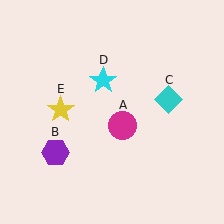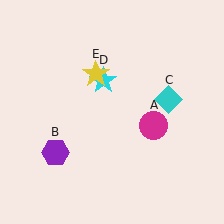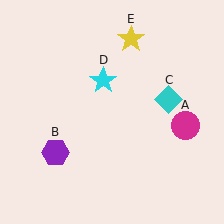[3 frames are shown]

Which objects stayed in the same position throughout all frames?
Purple hexagon (object B) and cyan diamond (object C) and cyan star (object D) remained stationary.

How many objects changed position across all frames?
2 objects changed position: magenta circle (object A), yellow star (object E).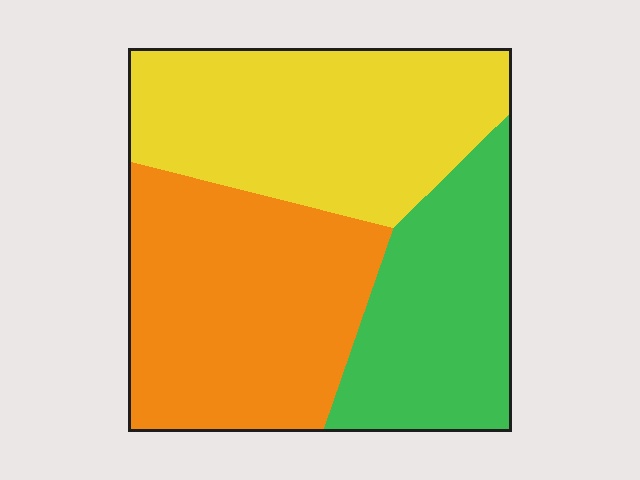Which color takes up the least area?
Green, at roughly 25%.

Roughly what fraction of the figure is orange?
Orange covers around 40% of the figure.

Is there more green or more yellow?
Yellow.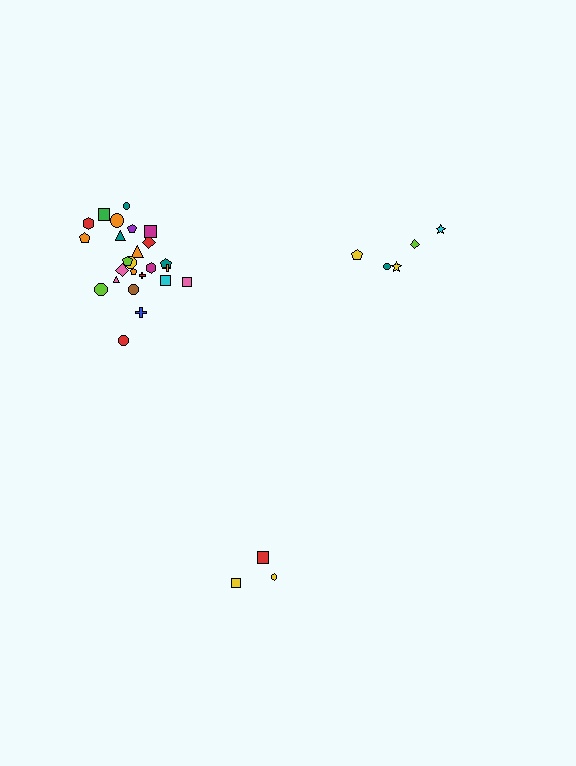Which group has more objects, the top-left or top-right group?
The top-left group.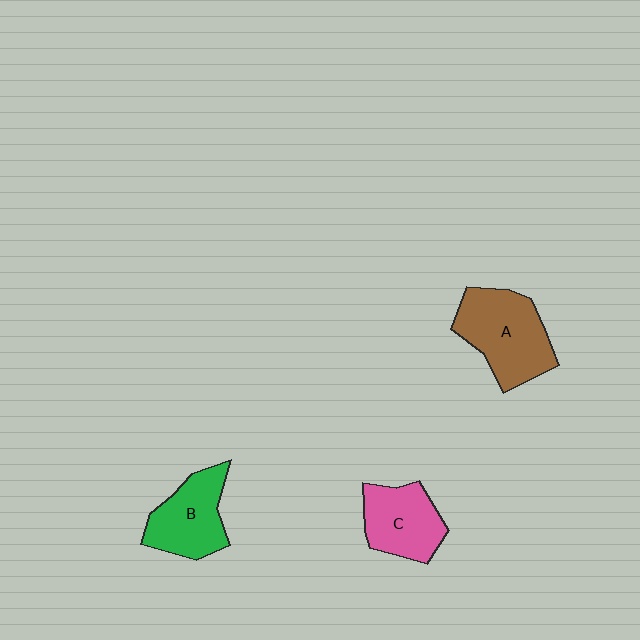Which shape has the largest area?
Shape A (brown).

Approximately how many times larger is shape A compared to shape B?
Approximately 1.3 times.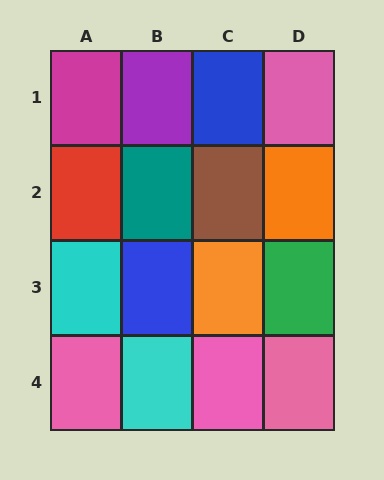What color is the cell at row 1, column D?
Pink.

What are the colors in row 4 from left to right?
Pink, cyan, pink, pink.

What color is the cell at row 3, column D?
Green.